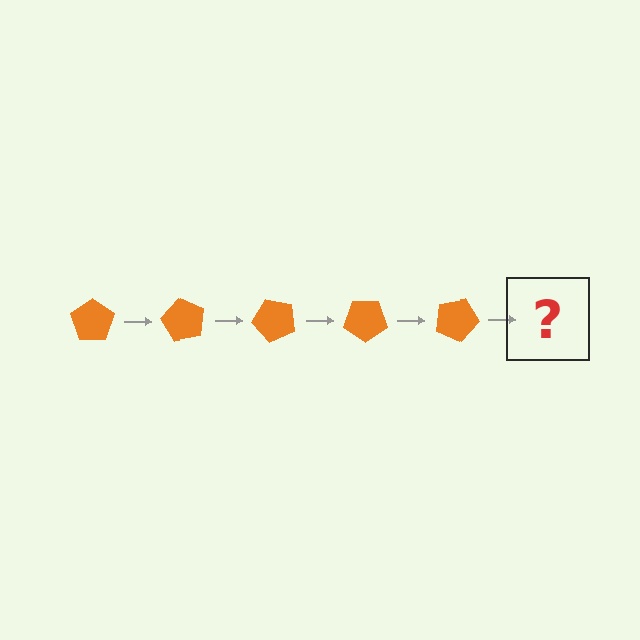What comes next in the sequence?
The next element should be an orange pentagon rotated 300 degrees.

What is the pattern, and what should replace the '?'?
The pattern is that the pentagon rotates 60 degrees each step. The '?' should be an orange pentagon rotated 300 degrees.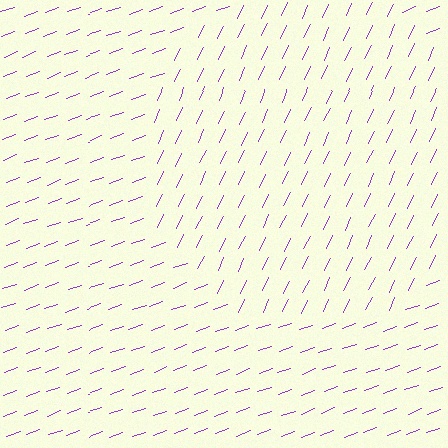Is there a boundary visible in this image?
Yes, there is a texture boundary formed by a change in line orientation.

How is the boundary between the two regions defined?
The boundary is defined purely by a change in line orientation (approximately 45 degrees difference). All lines are the same color and thickness.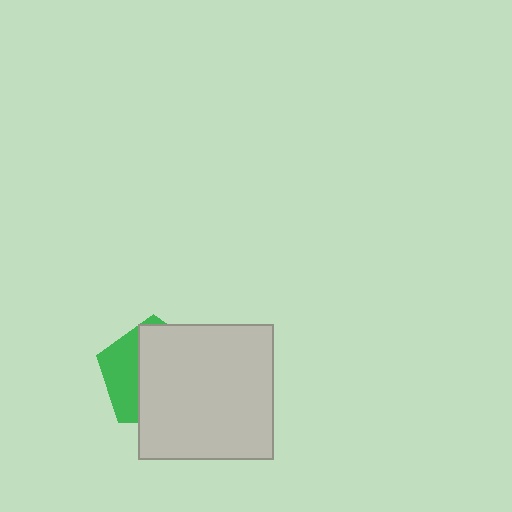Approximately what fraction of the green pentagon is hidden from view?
Roughly 68% of the green pentagon is hidden behind the light gray square.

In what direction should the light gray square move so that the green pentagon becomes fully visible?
The light gray square should move right. That is the shortest direction to clear the overlap and leave the green pentagon fully visible.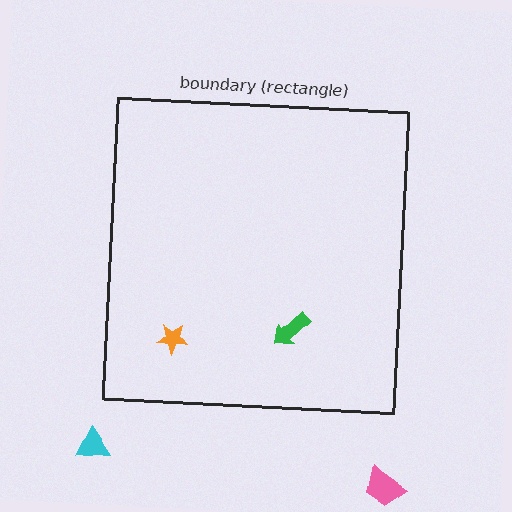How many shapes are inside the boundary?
2 inside, 2 outside.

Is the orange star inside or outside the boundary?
Inside.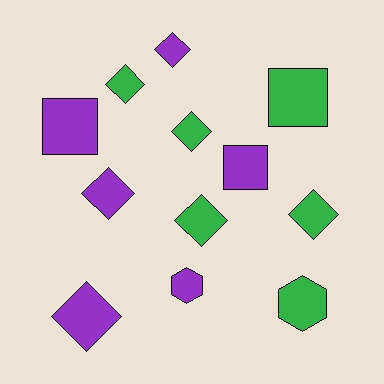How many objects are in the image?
There are 12 objects.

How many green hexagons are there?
There is 1 green hexagon.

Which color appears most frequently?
Green, with 6 objects.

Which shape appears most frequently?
Diamond, with 7 objects.